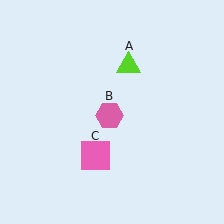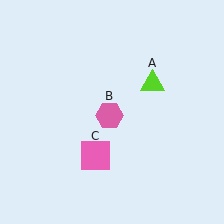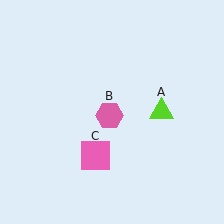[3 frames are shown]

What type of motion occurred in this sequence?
The lime triangle (object A) rotated clockwise around the center of the scene.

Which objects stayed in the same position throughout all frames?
Pink hexagon (object B) and pink square (object C) remained stationary.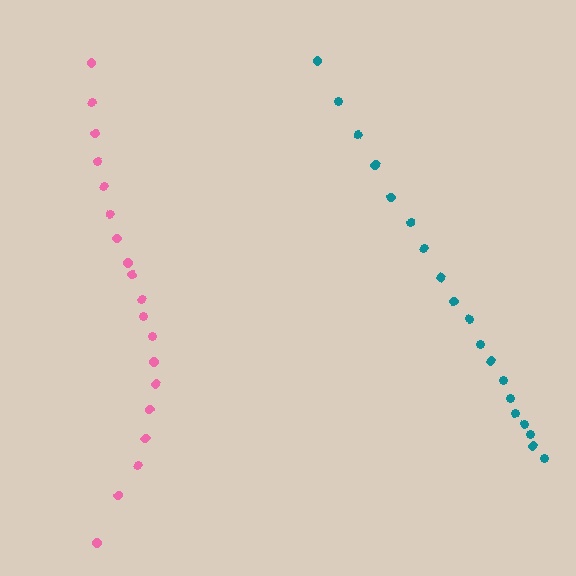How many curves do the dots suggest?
There are 2 distinct paths.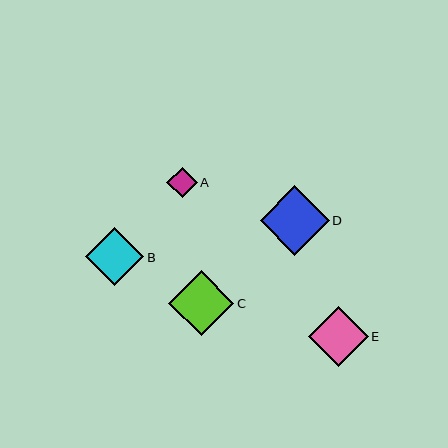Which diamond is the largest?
Diamond D is the largest with a size of approximately 69 pixels.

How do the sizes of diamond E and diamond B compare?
Diamond E and diamond B are approximately the same size.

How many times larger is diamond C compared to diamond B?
Diamond C is approximately 1.1 times the size of diamond B.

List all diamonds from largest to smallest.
From largest to smallest: D, C, E, B, A.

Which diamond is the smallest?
Diamond A is the smallest with a size of approximately 31 pixels.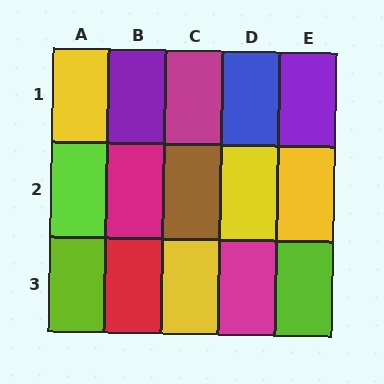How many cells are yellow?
4 cells are yellow.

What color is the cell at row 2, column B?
Magenta.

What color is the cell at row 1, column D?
Blue.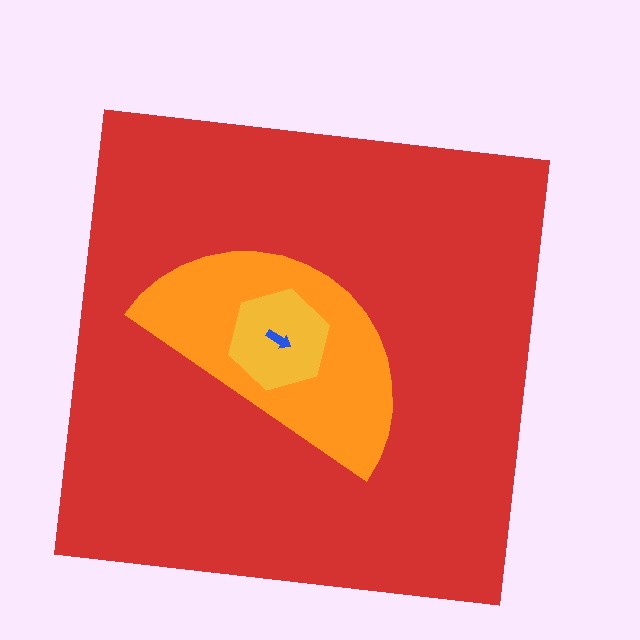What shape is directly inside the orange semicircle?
The yellow hexagon.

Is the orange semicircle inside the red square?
Yes.